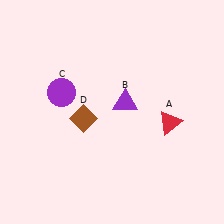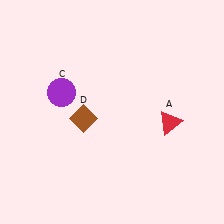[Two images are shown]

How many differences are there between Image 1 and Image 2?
There is 1 difference between the two images.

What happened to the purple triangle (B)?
The purple triangle (B) was removed in Image 2. It was in the top-right area of Image 1.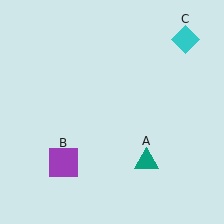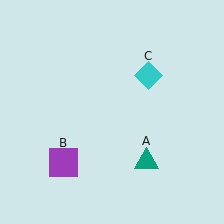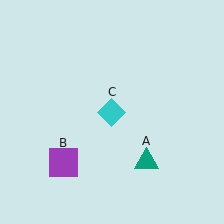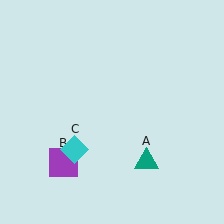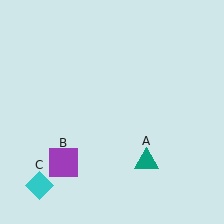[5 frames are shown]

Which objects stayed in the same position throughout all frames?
Teal triangle (object A) and purple square (object B) remained stationary.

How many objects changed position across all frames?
1 object changed position: cyan diamond (object C).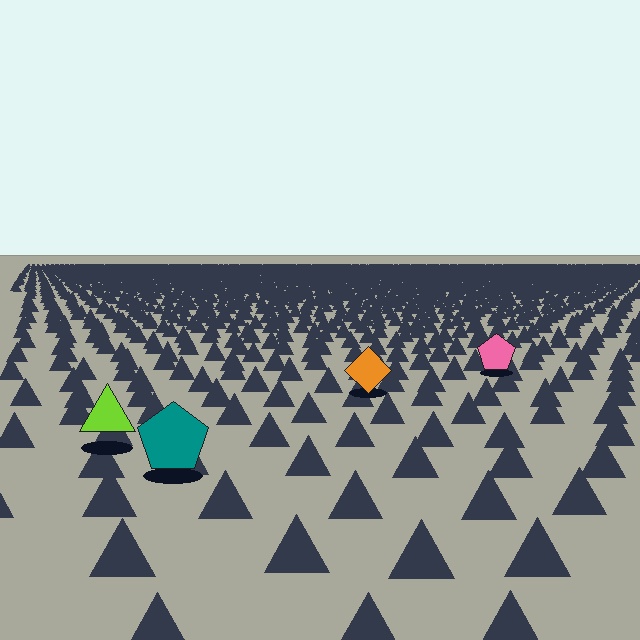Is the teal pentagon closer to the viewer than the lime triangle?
Yes. The teal pentagon is closer — you can tell from the texture gradient: the ground texture is coarser near it.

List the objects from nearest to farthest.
From nearest to farthest: the teal pentagon, the lime triangle, the orange diamond, the pink pentagon.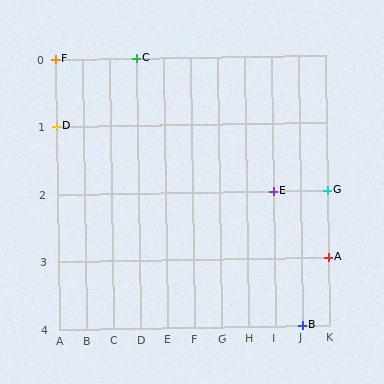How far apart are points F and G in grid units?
Points F and G are 10 columns and 2 rows apart (about 10.2 grid units diagonally).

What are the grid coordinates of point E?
Point E is at grid coordinates (I, 2).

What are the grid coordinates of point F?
Point F is at grid coordinates (A, 0).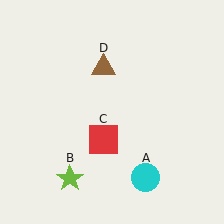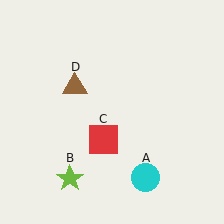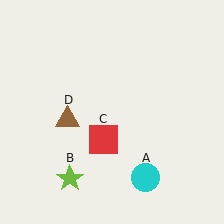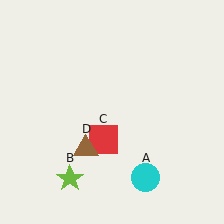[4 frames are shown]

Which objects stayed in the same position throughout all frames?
Cyan circle (object A) and lime star (object B) and red square (object C) remained stationary.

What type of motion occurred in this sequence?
The brown triangle (object D) rotated counterclockwise around the center of the scene.